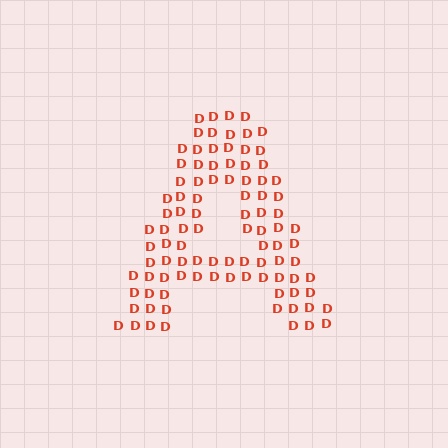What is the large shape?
The large shape is the letter A.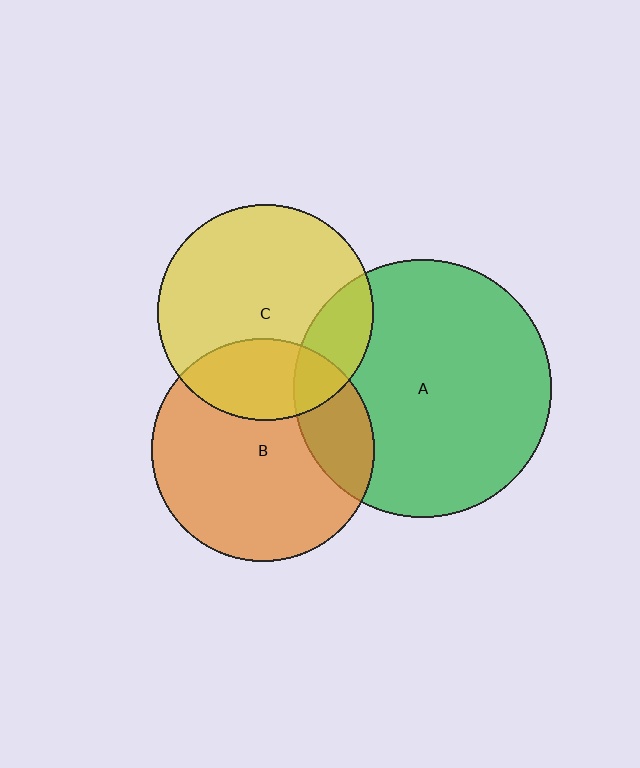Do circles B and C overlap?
Yes.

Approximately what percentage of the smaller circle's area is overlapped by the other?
Approximately 25%.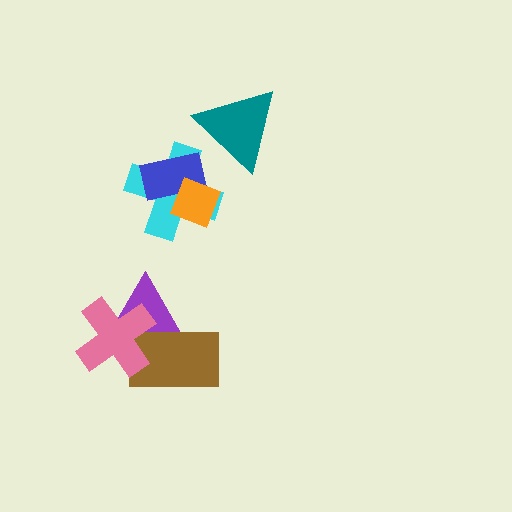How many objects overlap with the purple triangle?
2 objects overlap with the purple triangle.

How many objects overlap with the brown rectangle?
2 objects overlap with the brown rectangle.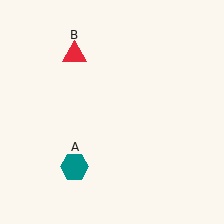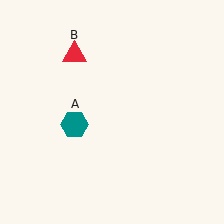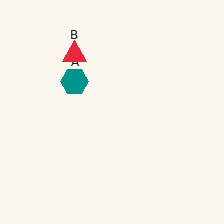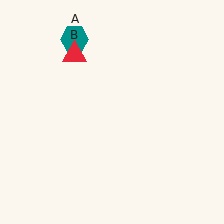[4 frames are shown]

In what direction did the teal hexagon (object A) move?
The teal hexagon (object A) moved up.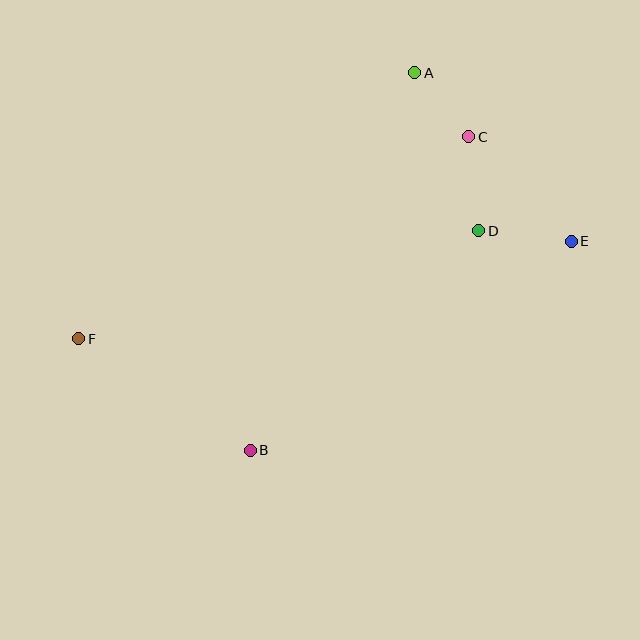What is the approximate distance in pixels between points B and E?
The distance between B and E is approximately 383 pixels.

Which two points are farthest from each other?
Points E and F are farthest from each other.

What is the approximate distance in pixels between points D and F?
The distance between D and F is approximately 414 pixels.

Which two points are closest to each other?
Points A and C are closest to each other.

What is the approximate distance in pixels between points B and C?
The distance between B and C is approximately 382 pixels.